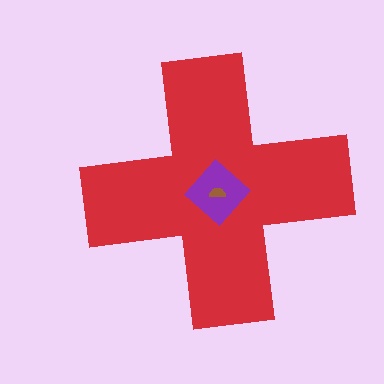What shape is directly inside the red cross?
The purple diamond.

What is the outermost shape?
The red cross.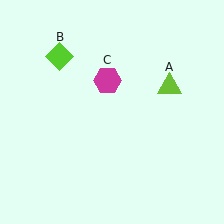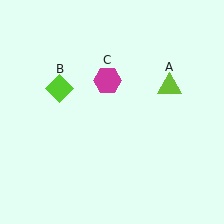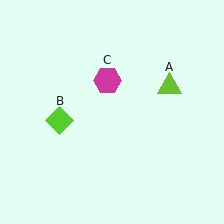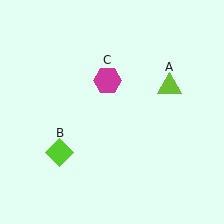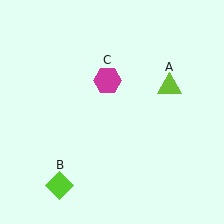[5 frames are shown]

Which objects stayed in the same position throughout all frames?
Lime triangle (object A) and magenta hexagon (object C) remained stationary.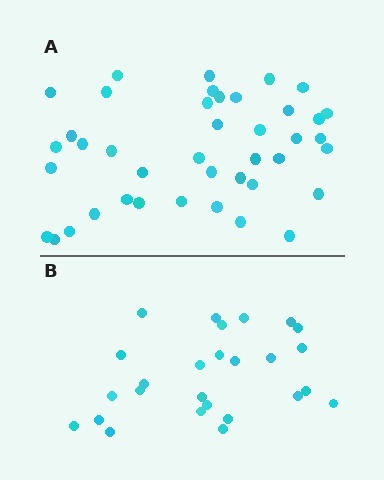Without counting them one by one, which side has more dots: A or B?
Region A (the top region) has more dots.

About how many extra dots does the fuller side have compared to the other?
Region A has approximately 15 more dots than region B.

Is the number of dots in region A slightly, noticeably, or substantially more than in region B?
Region A has substantially more. The ratio is roughly 1.6 to 1.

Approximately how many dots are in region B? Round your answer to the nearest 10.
About 30 dots. (The exact count is 26, which rounds to 30.)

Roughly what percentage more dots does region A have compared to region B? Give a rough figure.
About 60% more.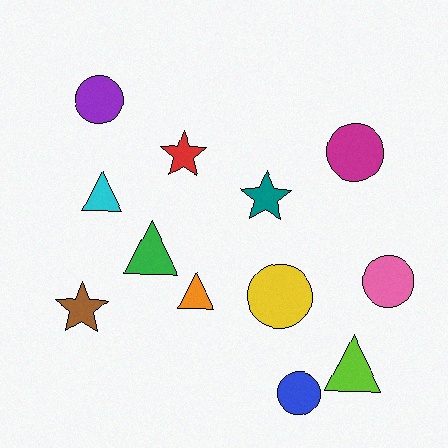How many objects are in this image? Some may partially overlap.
There are 12 objects.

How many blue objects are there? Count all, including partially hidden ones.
There is 1 blue object.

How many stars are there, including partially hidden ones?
There are 3 stars.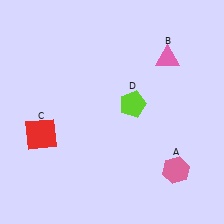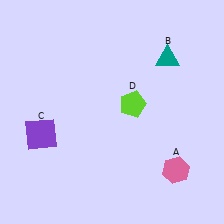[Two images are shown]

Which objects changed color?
B changed from pink to teal. C changed from red to purple.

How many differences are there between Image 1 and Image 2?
There are 2 differences between the two images.